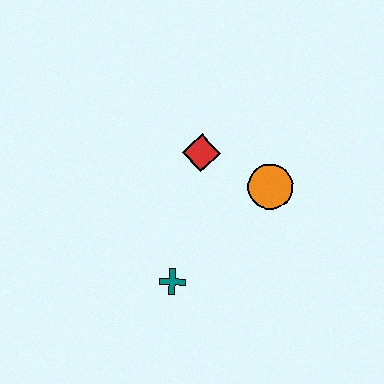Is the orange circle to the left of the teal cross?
No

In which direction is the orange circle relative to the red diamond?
The orange circle is to the right of the red diamond.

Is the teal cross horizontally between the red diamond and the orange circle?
No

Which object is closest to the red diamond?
The orange circle is closest to the red diamond.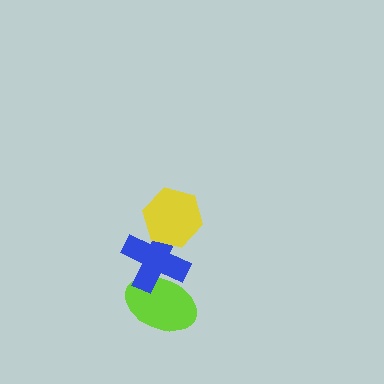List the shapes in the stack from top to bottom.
From top to bottom: the yellow hexagon, the blue cross, the lime ellipse.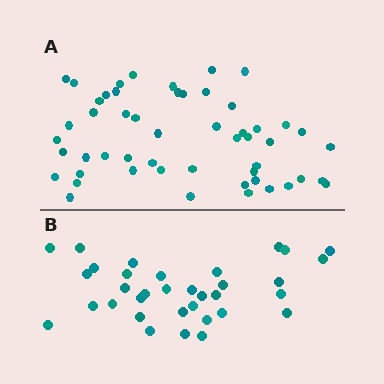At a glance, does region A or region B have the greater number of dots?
Region A (the top region) has more dots.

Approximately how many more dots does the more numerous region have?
Region A has approximately 20 more dots than region B.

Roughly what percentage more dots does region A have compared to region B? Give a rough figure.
About 55% more.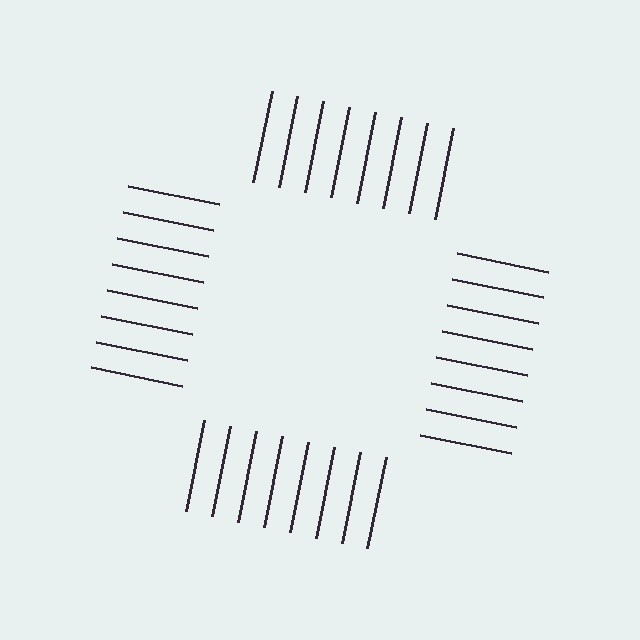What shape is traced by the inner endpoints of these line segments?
An illusory square — the line segments terminate on its edges but no continuous stroke is drawn.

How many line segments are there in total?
32 — 8 along each of the 4 edges.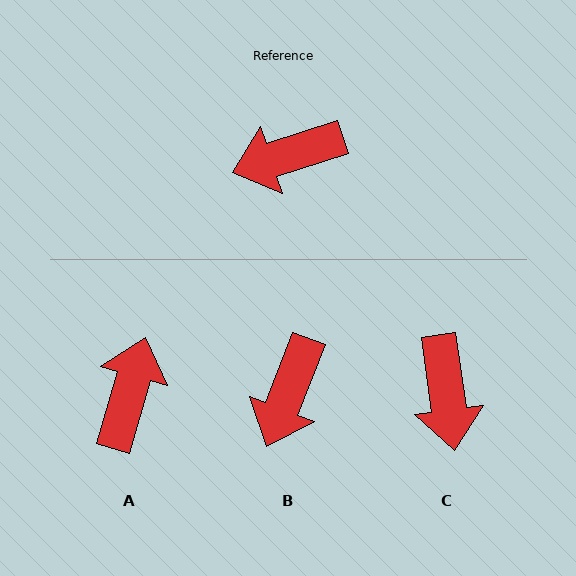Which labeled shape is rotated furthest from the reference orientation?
A, about 124 degrees away.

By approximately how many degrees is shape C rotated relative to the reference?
Approximately 80 degrees counter-clockwise.